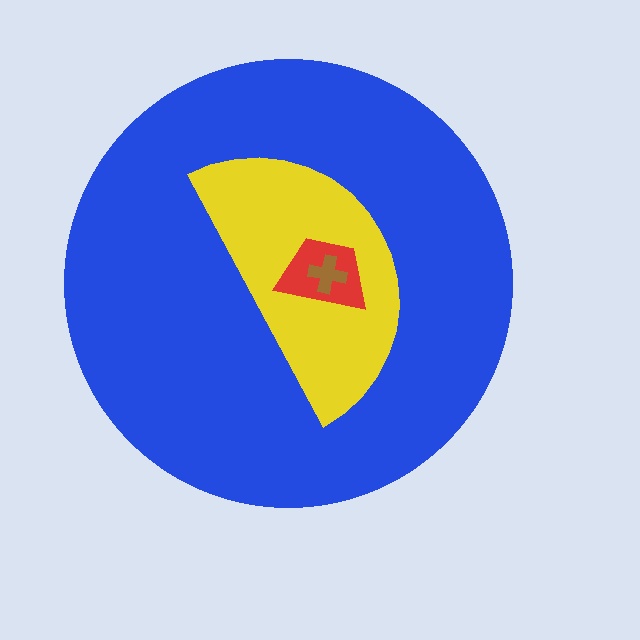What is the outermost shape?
The blue circle.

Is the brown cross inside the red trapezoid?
Yes.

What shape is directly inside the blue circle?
The yellow semicircle.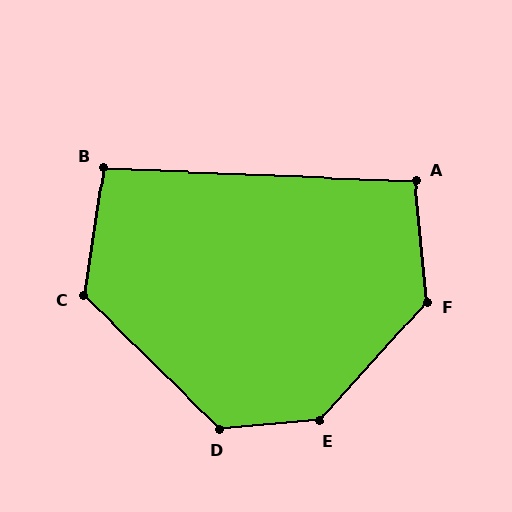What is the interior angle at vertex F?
Approximately 133 degrees (obtuse).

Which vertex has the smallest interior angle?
B, at approximately 96 degrees.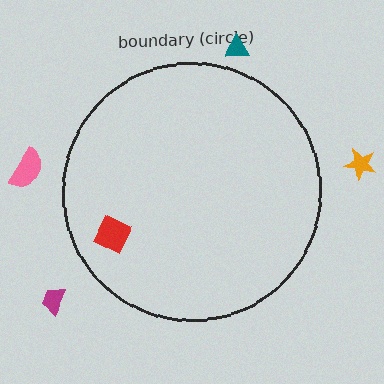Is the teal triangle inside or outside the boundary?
Outside.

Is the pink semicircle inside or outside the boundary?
Outside.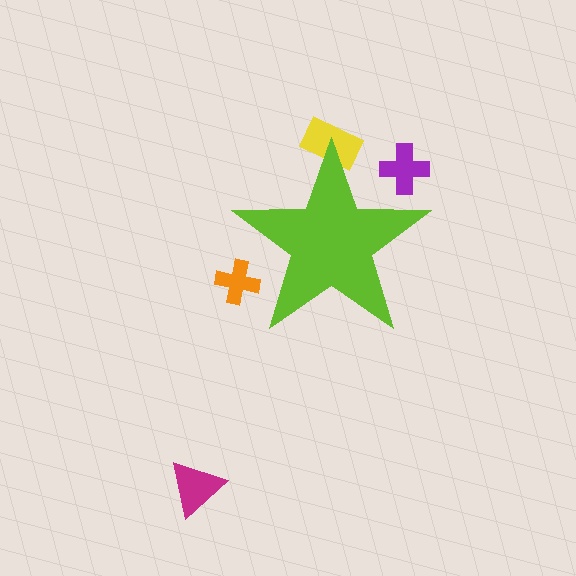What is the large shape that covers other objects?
A lime star.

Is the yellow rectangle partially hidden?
Yes, the yellow rectangle is partially hidden behind the lime star.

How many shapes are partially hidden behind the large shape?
3 shapes are partially hidden.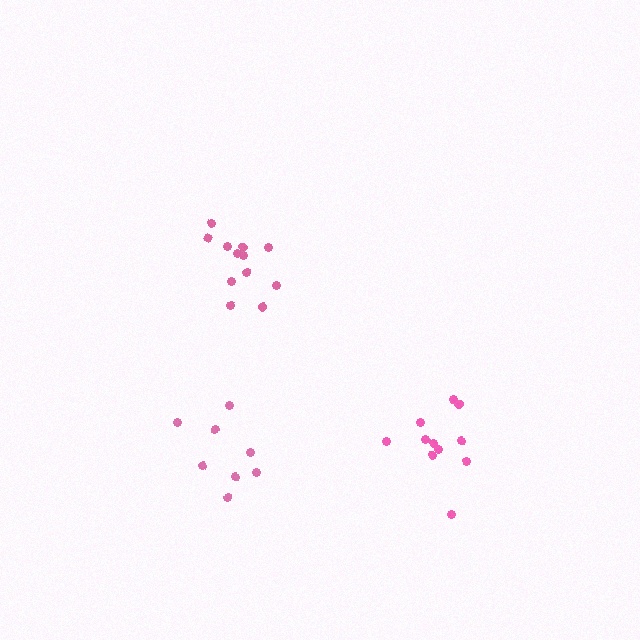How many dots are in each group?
Group 1: 8 dots, Group 2: 12 dots, Group 3: 11 dots (31 total).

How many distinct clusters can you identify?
There are 3 distinct clusters.